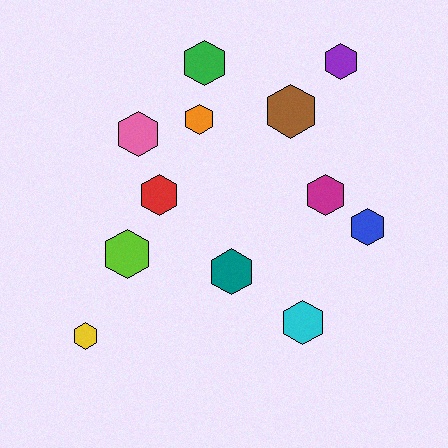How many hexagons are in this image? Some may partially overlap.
There are 12 hexagons.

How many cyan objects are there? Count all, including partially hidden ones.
There is 1 cyan object.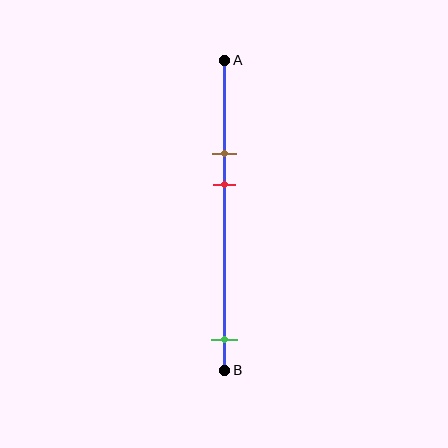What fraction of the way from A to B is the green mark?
The green mark is approximately 90% (0.9) of the way from A to B.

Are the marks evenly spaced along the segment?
No, the marks are not evenly spaced.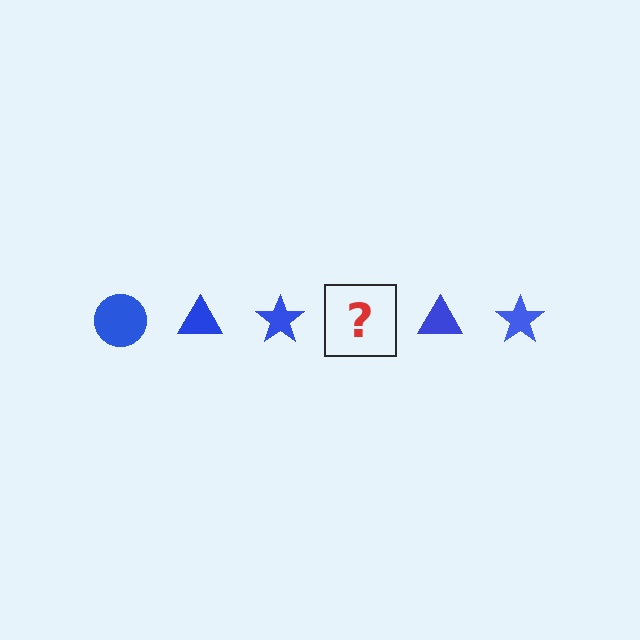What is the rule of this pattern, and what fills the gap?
The rule is that the pattern cycles through circle, triangle, star shapes in blue. The gap should be filled with a blue circle.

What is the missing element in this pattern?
The missing element is a blue circle.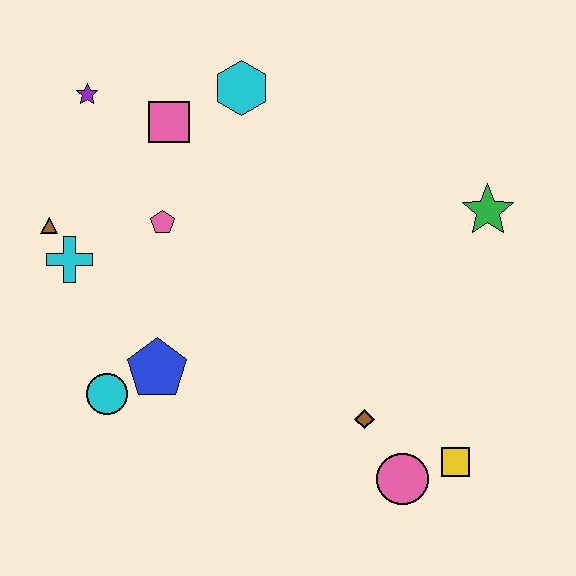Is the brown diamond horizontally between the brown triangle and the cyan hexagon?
No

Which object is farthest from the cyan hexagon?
The yellow square is farthest from the cyan hexagon.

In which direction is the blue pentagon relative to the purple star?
The blue pentagon is below the purple star.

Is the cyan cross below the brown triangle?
Yes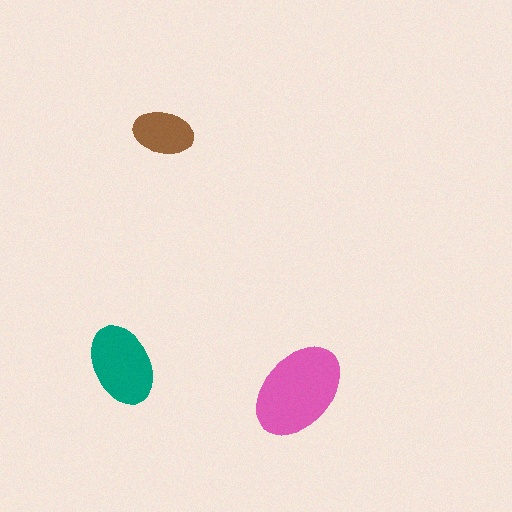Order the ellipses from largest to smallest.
the pink one, the teal one, the brown one.